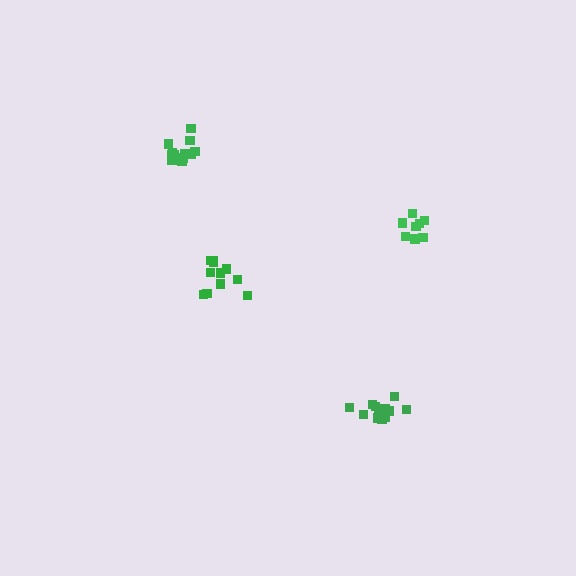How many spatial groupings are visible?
There are 4 spatial groupings.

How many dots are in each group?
Group 1: 12 dots, Group 2: 11 dots, Group 3: 12 dots, Group 4: 8 dots (43 total).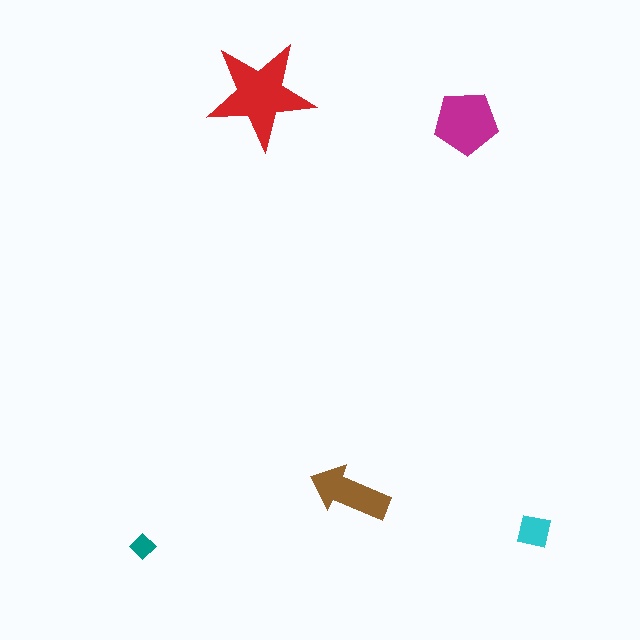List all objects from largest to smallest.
The red star, the magenta pentagon, the brown arrow, the cyan square, the teal diamond.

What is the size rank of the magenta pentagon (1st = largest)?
2nd.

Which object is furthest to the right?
The cyan square is rightmost.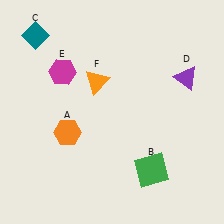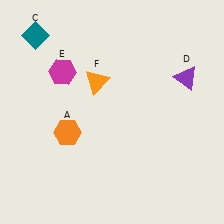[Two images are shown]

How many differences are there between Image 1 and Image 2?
There is 1 difference between the two images.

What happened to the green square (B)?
The green square (B) was removed in Image 2. It was in the bottom-right area of Image 1.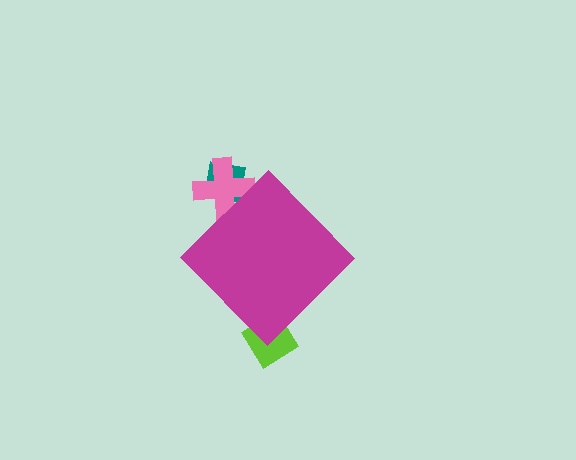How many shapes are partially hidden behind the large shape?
3 shapes are partially hidden.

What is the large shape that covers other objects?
A magenta diamond.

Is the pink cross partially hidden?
Yes, the pink cross is partially hidden behind the magenta diamond.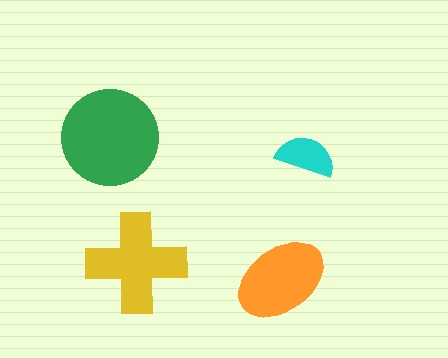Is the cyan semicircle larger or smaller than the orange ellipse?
Smaller.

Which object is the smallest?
The cyan semicircle.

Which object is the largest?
The green circle.